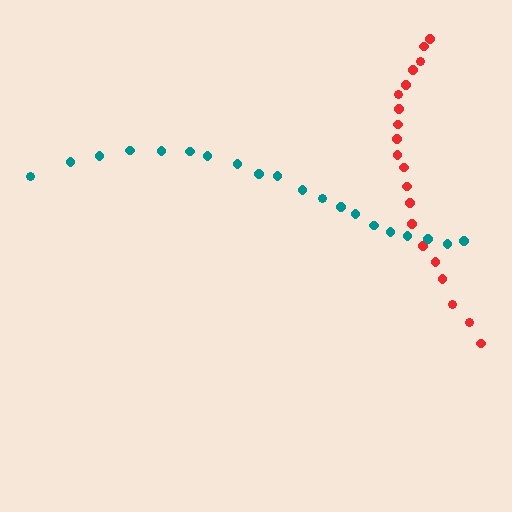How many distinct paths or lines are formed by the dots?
There are 2 distinct paths.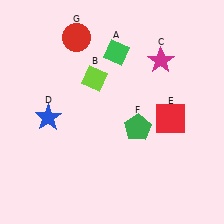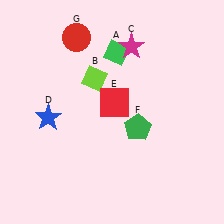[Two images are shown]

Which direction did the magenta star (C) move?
The magenta star (C) moved left.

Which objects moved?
The objects that moved are: the magenta star (C), the red square (E).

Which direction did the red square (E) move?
The red square (E) moved left.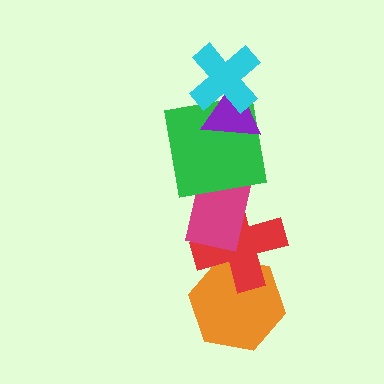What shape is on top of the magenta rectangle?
The green square is on top of the magenta rectangle.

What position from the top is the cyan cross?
The cyan cross is 1st from the top.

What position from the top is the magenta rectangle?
The magenta rectangle is 4th from the top.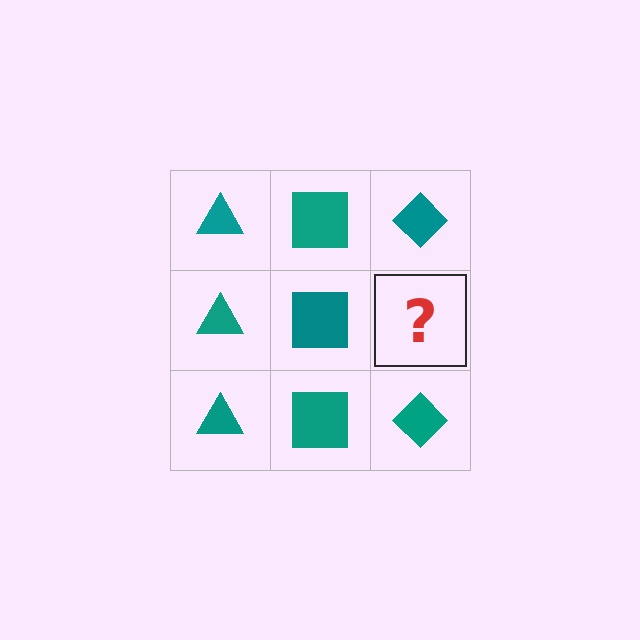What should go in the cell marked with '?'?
The missing cell should contain a teal diamond.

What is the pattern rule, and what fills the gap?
The rule is that each column has a consistent shape. The gap should be filled with a teal diamond.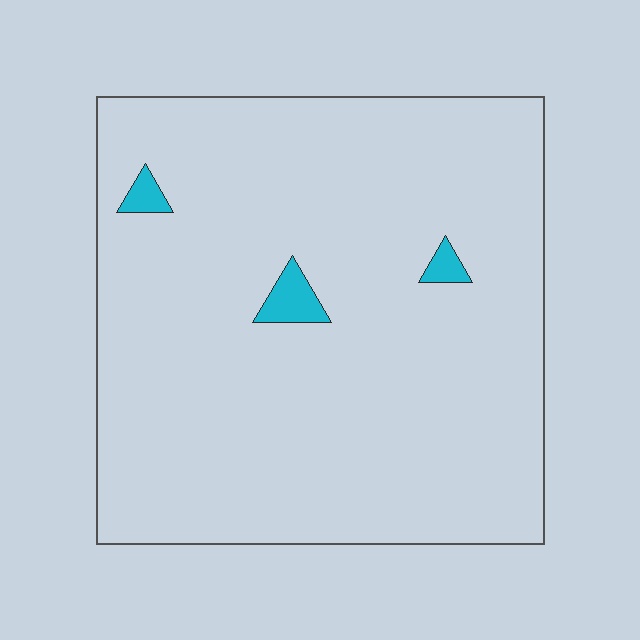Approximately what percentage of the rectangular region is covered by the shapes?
Approximately 5%.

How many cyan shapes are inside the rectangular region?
3.